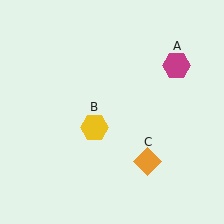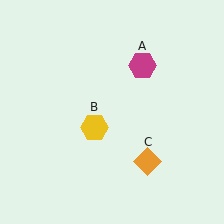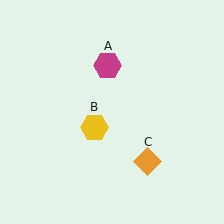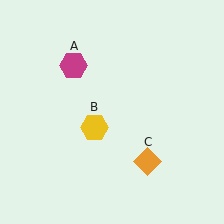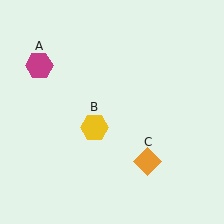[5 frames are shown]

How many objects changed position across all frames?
1 object changed position: magenta hexagon (object A).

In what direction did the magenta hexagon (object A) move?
The magenta hexagon (object A) moved left.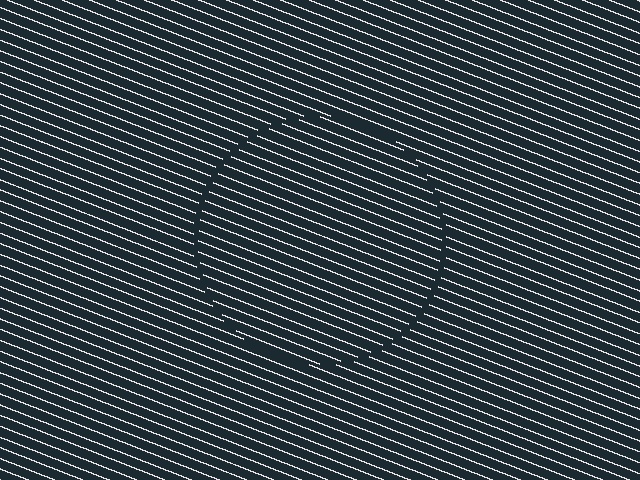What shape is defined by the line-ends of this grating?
An illusory circle. The interior of the shape contains the same grating, shifted by half a period — the contour is defined by the phase discontinuity where line-ends from the inner and outer gratings abut.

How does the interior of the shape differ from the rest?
The interior of the shape contains the same grating, shifted by half a period — the contour is defined by the phase discontinuity where line-ends from the inner and outer gratings abut.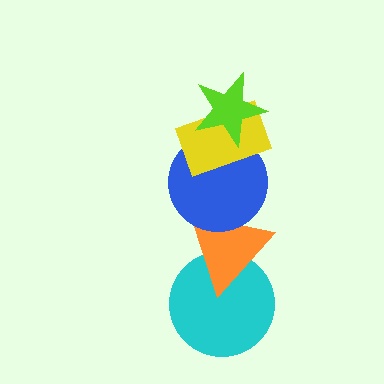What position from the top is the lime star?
The lime star is 1st from the top.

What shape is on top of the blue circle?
The yellow rectangle is on top of the blue circle.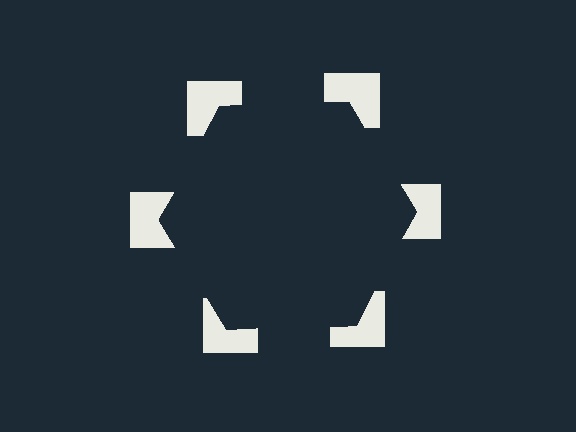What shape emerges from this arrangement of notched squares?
An illusory hexagon — its edges are inferred from the aligned wedge cuts in the notched squares, not physically drawn.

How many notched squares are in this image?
There are 6 — one at each vertex of the illusory hexagon.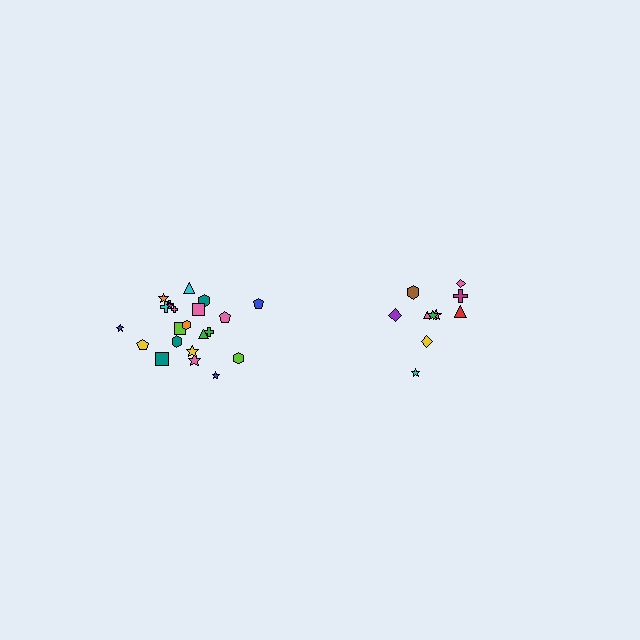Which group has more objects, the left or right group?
The left group.